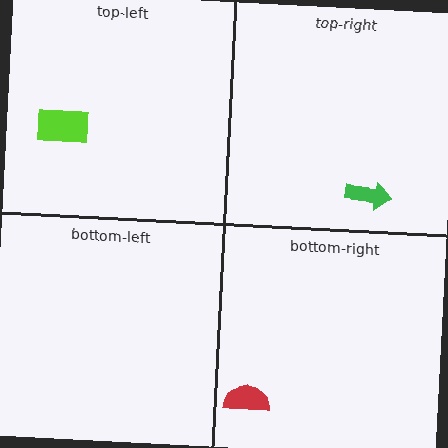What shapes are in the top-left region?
The lime rectangle.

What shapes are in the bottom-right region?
The red semicircle.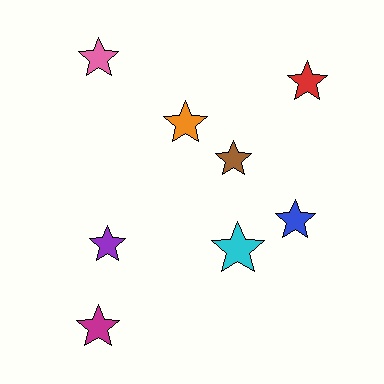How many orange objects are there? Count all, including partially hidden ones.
There is 1 orange object.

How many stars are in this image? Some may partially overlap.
There are 8 stars.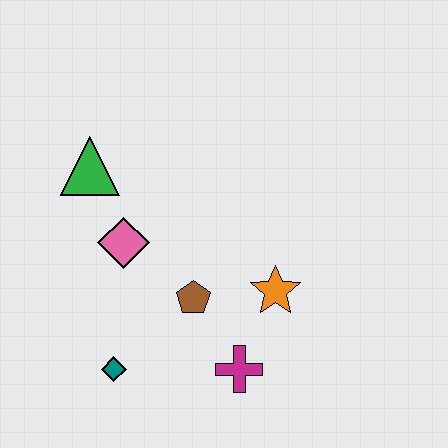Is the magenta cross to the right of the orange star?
No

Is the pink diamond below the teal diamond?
No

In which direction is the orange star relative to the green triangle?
The orange star is to the right of the green triangle.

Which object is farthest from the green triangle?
The magenta cross is farthest from the green triangle.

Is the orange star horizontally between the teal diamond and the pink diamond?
No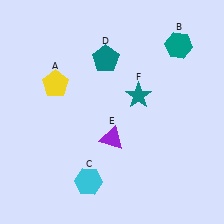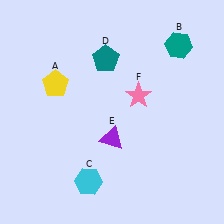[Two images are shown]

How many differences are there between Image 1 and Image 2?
There is 1 difference between the two images.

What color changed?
The star (F) changed from teal in Image 1 to pink in Image 2.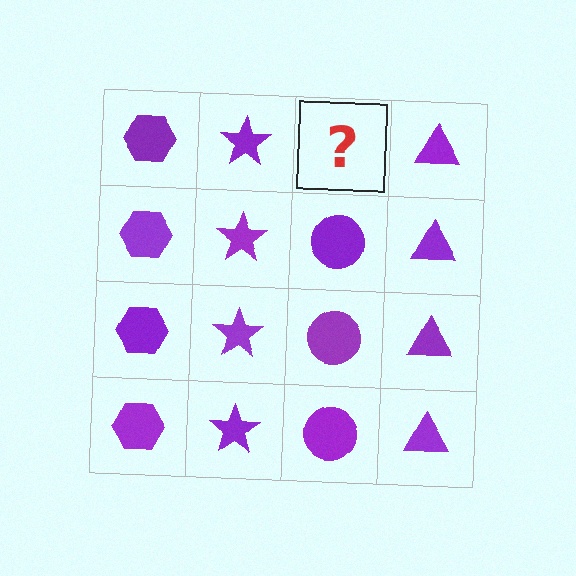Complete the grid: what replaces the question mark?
The question mark should be replaced with a purple circle.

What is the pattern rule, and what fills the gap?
The rule is that each column has a consistent shape. The gap should be filled with a purple circle.